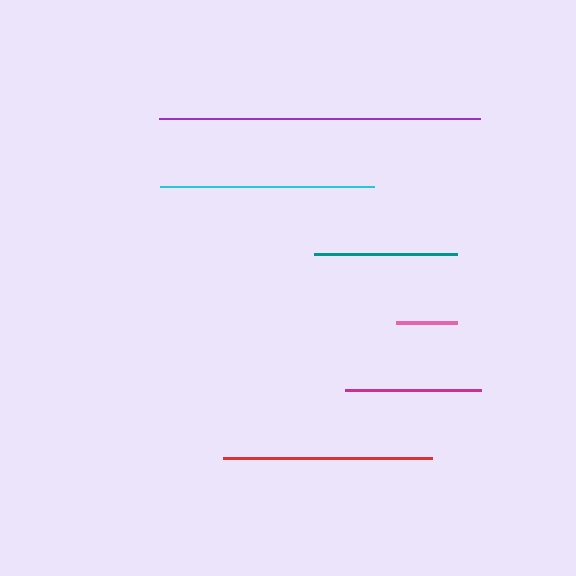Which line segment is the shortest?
The pink line is the shortest at approximately 60 pixels.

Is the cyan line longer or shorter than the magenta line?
The cyan line is longer than the magenta line.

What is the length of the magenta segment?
The magenta segment is approximately 137 pixels long.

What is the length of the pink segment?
The pink segment is approximately 60 pixels long.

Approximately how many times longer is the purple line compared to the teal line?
The purple line is approximately 2.2 times the length of the teal line.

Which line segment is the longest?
The purple line is the longest at approximately 321 pixels.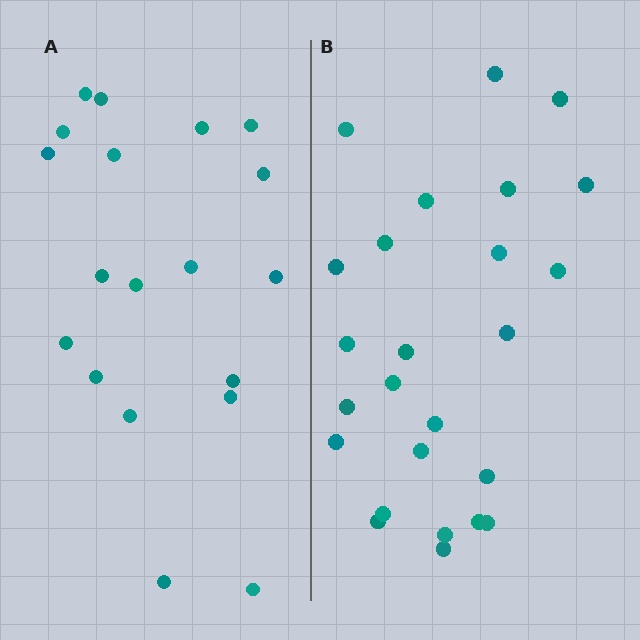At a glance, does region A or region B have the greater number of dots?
Region B (the right region) has more dots.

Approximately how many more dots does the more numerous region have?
Region B has about 6 more dots than region A.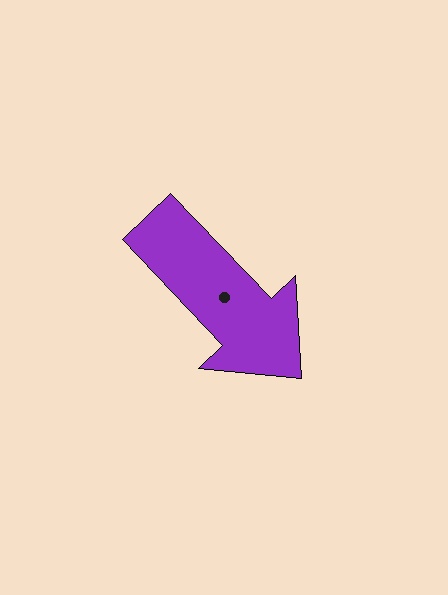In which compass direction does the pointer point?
Southeast.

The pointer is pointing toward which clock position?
Roughly 5 o'clock.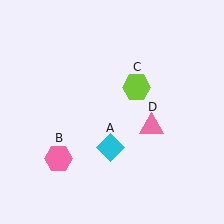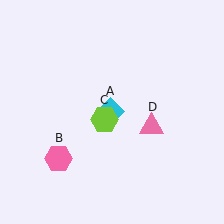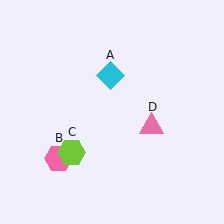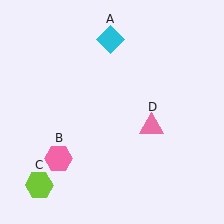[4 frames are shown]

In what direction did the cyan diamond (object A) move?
The cyan diamond (object A) moved up.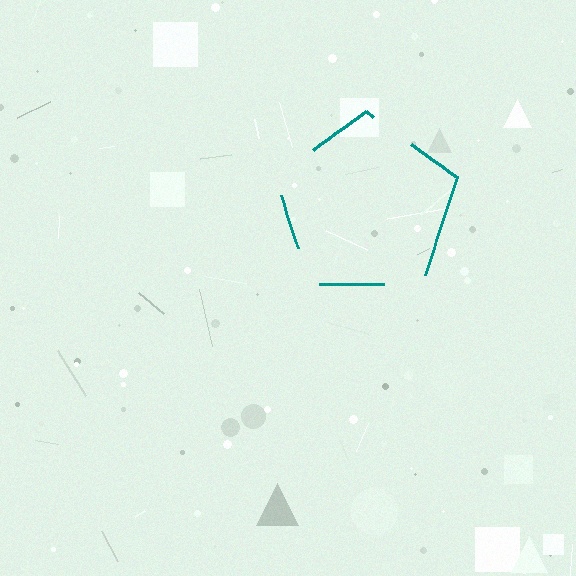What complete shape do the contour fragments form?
The contour fragments form a pentagon.